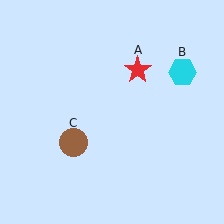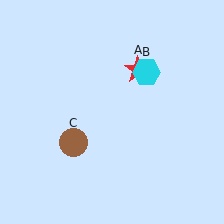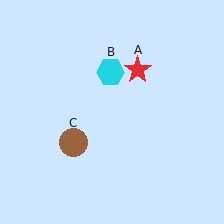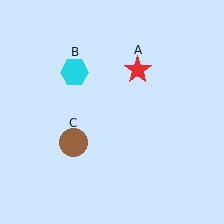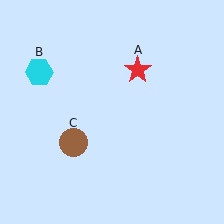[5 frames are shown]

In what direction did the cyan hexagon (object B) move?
The cyan hexagon (object B) moved left.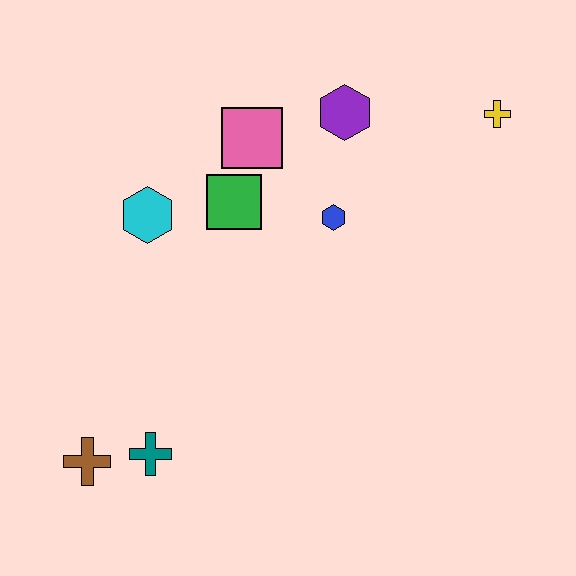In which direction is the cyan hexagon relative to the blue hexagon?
The cyan hexagon is to the left of the blue hexagon.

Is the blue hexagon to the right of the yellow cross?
No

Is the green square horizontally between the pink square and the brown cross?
Yes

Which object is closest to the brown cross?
The teal cross is closest to the brown cross.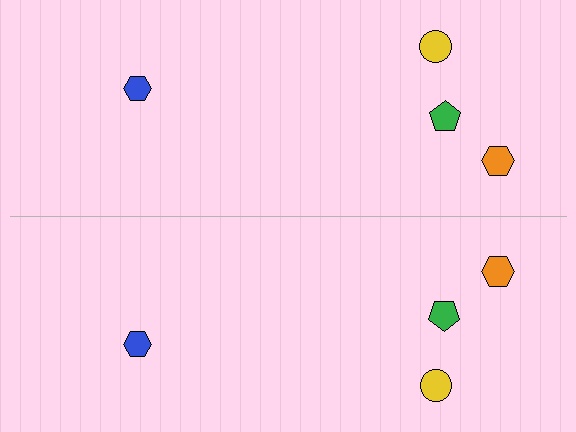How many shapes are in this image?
There are 8 shapes in this image.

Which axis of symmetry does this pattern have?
The pattern has a horizontal axis of symmetry running through the center of the image.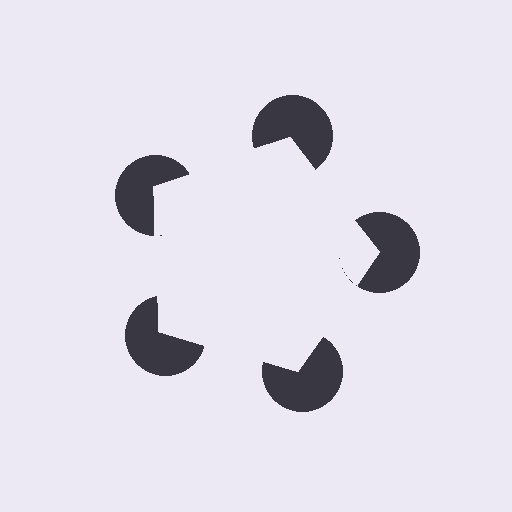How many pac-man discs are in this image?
There are 5 — one at each vertex of the illusory pentagon.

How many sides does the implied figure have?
5 sides.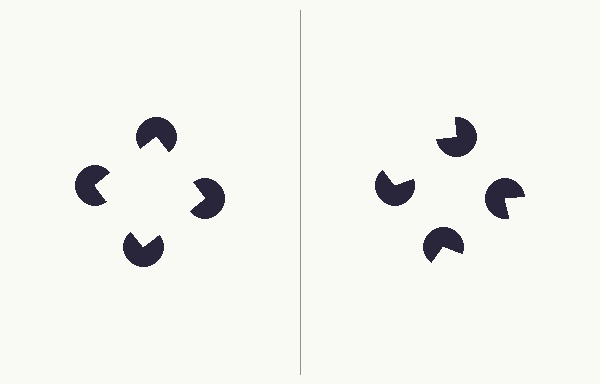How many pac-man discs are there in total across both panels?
8 — 4 on each side.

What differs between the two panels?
The pac-man discs are positioned identically on both sides; only the wedge orientations differ. On the left they align to a square; on the right they are misaligned.